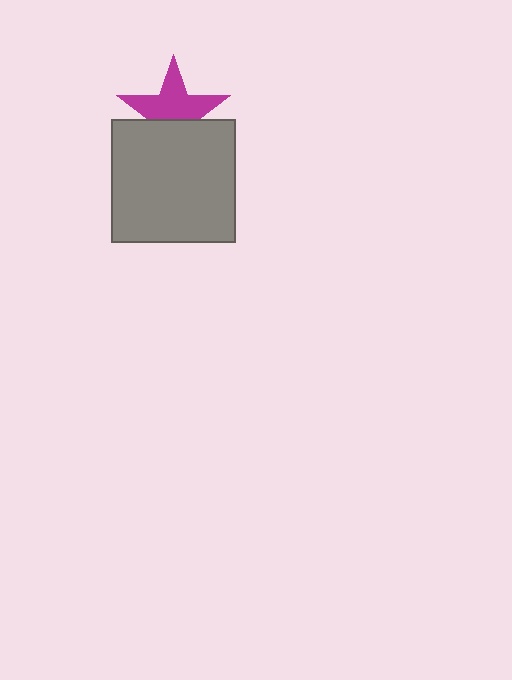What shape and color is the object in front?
The object in front is a gray rectangle.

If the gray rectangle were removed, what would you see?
You would see the complete magenta star.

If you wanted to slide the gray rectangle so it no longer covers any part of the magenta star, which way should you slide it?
Slide it down — that is the most direct way to separate the two shapes.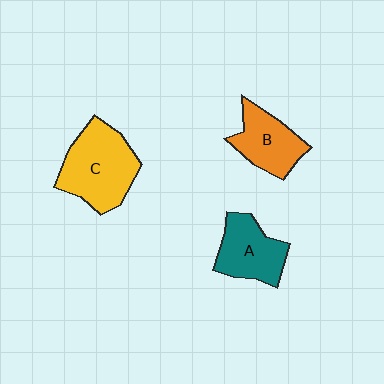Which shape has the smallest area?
Shape B (orange).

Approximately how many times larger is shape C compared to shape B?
Approximately 1.5 times.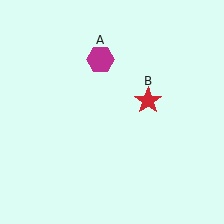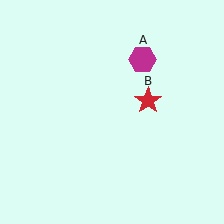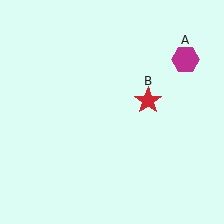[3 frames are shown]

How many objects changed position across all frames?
1 object changed position: magenta hexagon (object A).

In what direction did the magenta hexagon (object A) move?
The magenta hexagon (object A) moved right.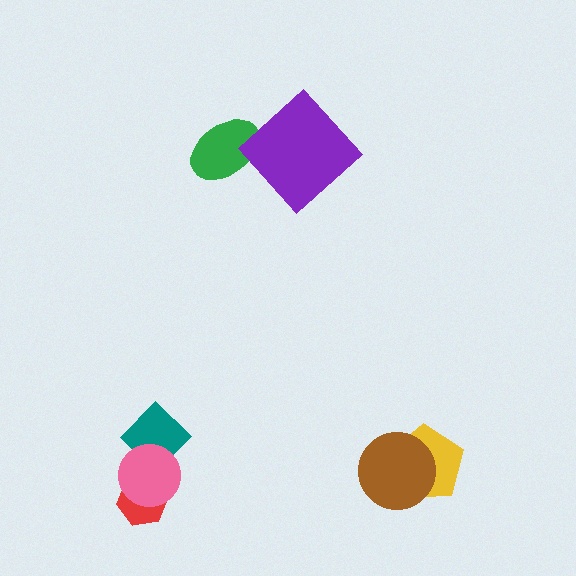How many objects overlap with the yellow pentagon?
1 object overlaps with the yellow pentagon.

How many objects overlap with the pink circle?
2 objects overlap with the pink circle.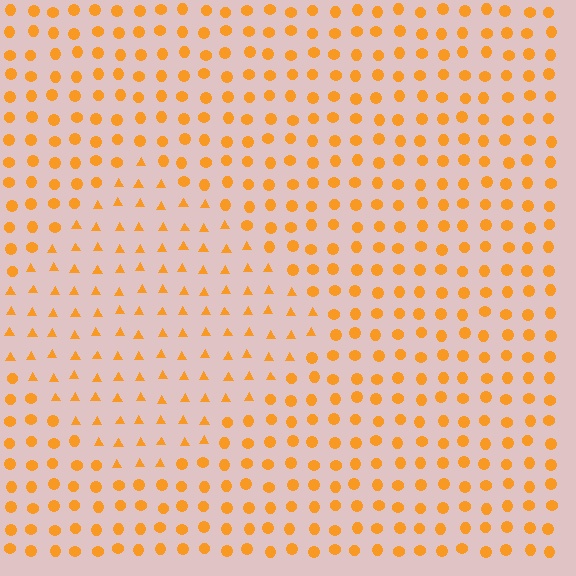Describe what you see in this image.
The image is filled with small orange elements arranged in a uniform grid. A diamond-shaped region contains triangles, while the surrounding area contains circles. The boundary is defined purely by the change in element shape.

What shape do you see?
I see a diamond.